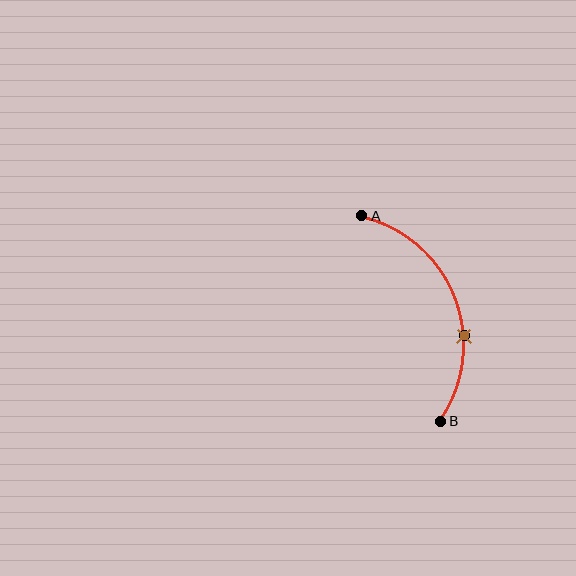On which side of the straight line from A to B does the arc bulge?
The arc bulges to the right of the straight line connecting A and B.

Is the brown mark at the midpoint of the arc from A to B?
No. The brown mark lies on the arc but is closer to endpoint B. The arc midpoint would be at the point on the curve equidistant along the arc from both A and B.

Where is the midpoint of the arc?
The arc midpoint is the point on the curve farthest from the straight line joining A and B. It sits to the right of that line.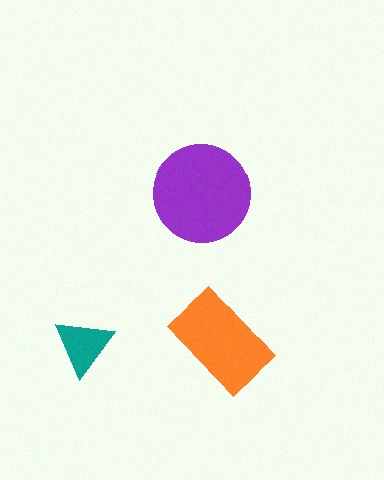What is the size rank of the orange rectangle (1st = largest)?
2nd.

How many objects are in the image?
There are 3 objects in the image.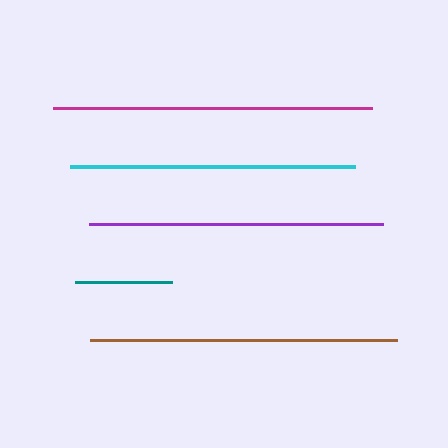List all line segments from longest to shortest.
From longest to shortest: magenta, brown, purple, cyan, teal.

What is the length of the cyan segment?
The cyan segment is approximately 285 pixels long.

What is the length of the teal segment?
The teal segment is approximately 97 pixels long.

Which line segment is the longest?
The magenta line is the longest at approximately 319 pixels.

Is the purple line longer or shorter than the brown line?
The brown line is longer than the purple line.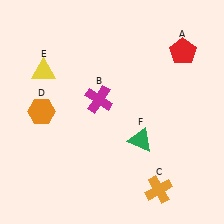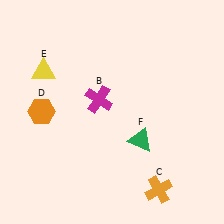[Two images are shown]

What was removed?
The red pentagon (A) was removed in Image 2.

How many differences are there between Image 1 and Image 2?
There is 1 difference between the two images.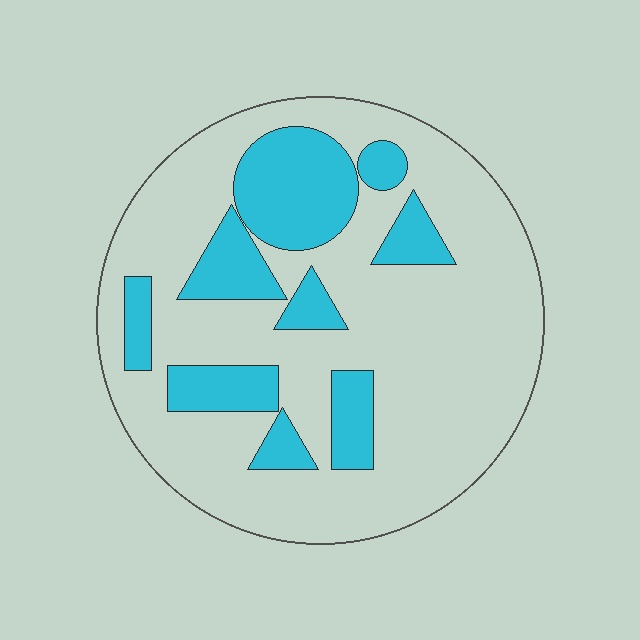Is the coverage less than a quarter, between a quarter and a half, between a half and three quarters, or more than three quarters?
Between a quarter and a half.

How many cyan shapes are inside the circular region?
9.